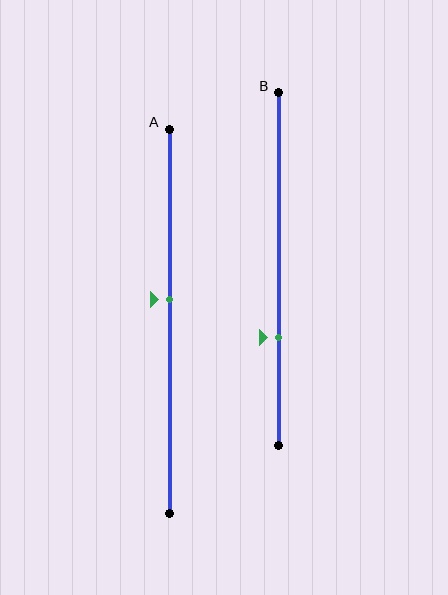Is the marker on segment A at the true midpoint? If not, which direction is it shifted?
No, the marker on segment A is shifted upward by about 6% of the segment length.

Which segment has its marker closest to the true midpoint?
Segment A has its marker closest to the true midpoint.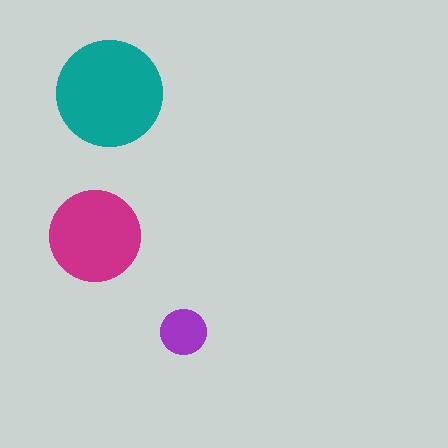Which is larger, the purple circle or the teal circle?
The teal one.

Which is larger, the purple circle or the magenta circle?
The magenta one.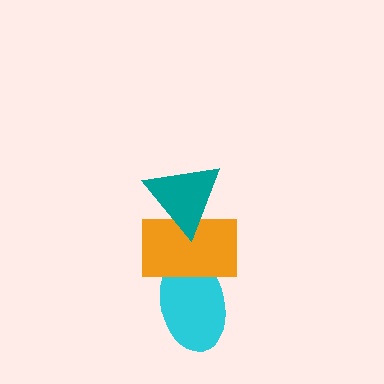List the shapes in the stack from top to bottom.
From top to bottom: the teal triangle, the orange rectangle, the cyan ellipse.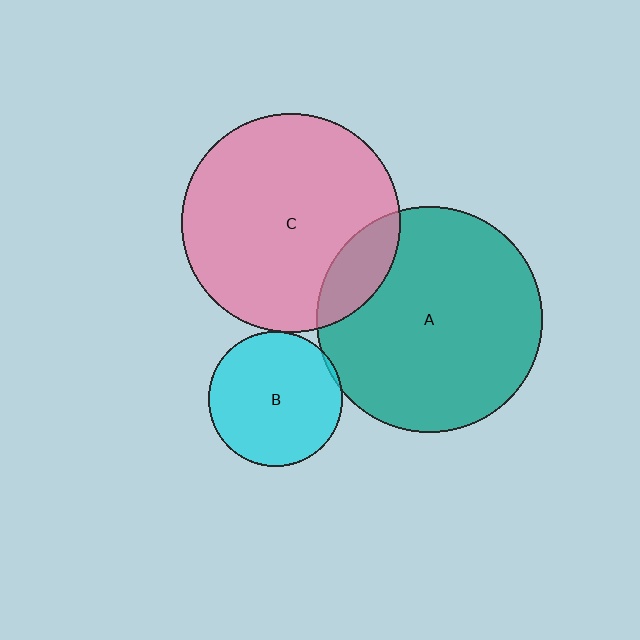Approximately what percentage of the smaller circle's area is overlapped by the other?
Approximately 5%.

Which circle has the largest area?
Circle A (teal).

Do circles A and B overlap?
Yes.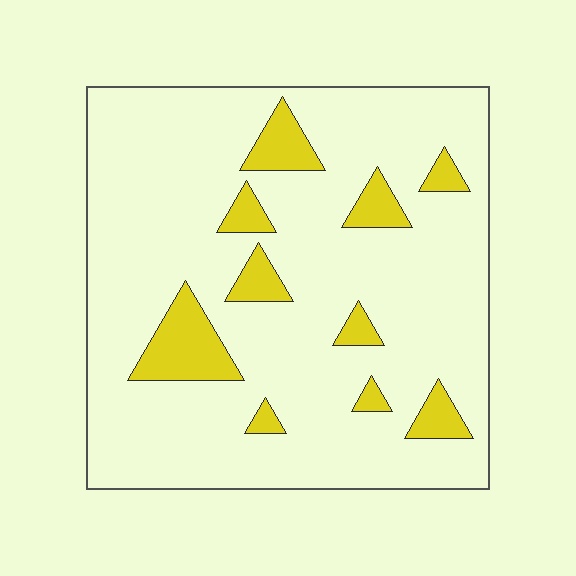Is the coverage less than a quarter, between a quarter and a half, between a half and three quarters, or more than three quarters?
Less than a quarter.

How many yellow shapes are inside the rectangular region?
10.